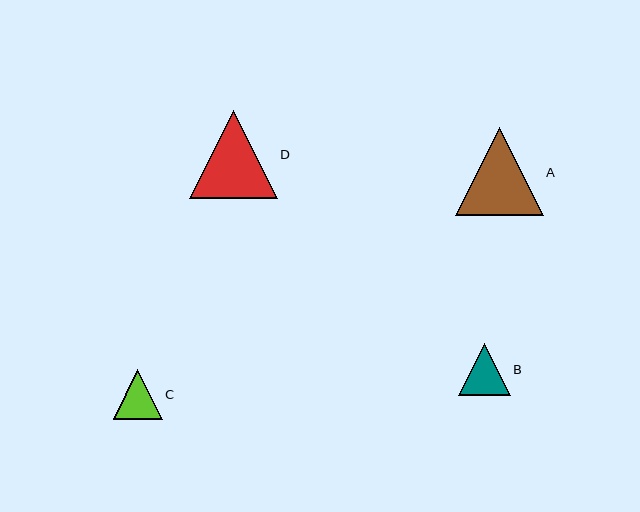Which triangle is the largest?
Triangle D is the largest with a size of approximately 88 pixels.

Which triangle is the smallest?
Triangle C is the smallest with a size of approximately 49 pixels.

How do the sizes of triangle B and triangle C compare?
Triangle B and triangle C are approximately the same size.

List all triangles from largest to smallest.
From largest to smallest: D, A, B, C.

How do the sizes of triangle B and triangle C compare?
Triangle B and triangle C are approximately the same size.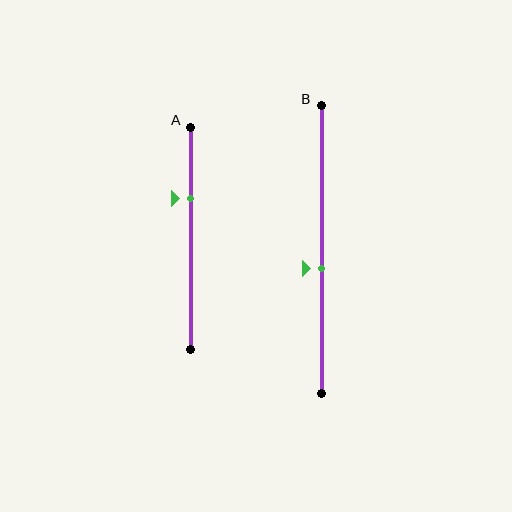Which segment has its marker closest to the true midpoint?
Segment B has its marker closest to the true midpoint.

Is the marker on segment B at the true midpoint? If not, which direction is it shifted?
No, the marker on segment B is shifted downward by about 7% of the segment length.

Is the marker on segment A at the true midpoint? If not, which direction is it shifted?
No, the marker on segment A is shifted upward by about 18% of the segment length.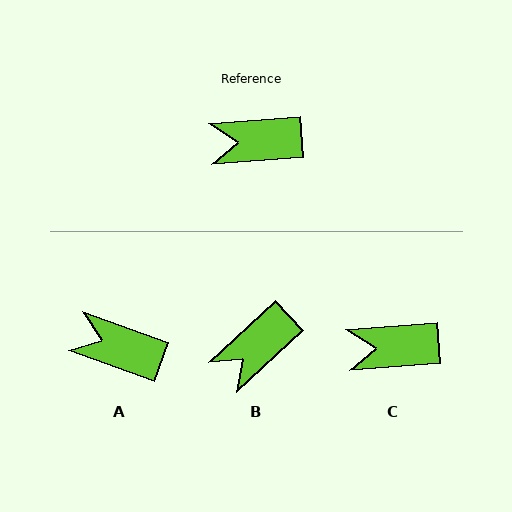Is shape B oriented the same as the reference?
No, it is off by about 38 degrees.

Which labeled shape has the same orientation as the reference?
C.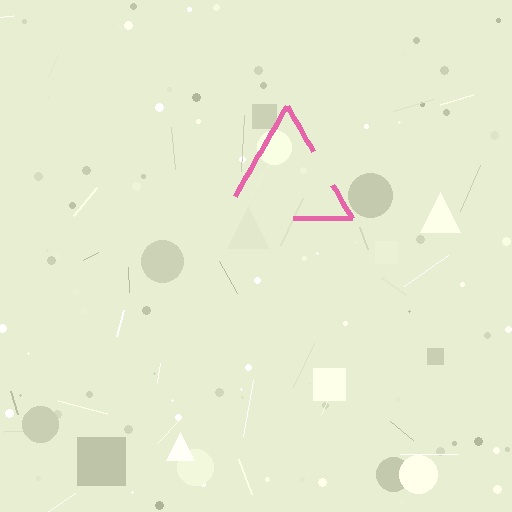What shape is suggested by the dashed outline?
The dashed outline suggests a triangle.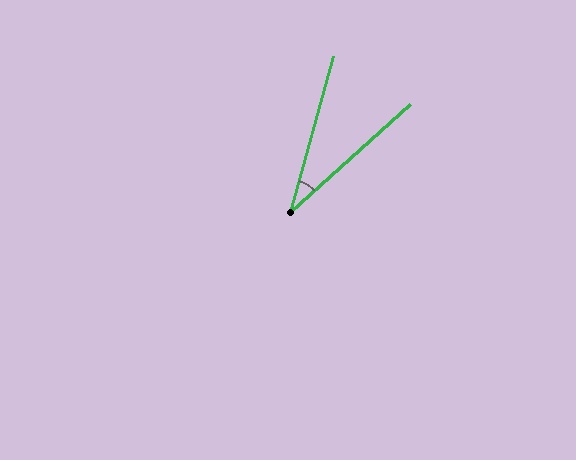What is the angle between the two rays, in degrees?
Approximately 32 degrees.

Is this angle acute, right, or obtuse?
It is acute.